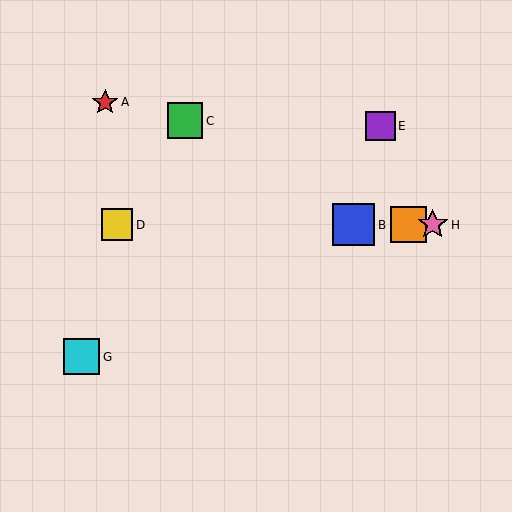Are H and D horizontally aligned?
Yes, both are at y≈225.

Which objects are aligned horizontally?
Objects B, D, F, H are aligned horizontally.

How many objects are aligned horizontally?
4 objects (B, D, F, H) are aligned horizontally.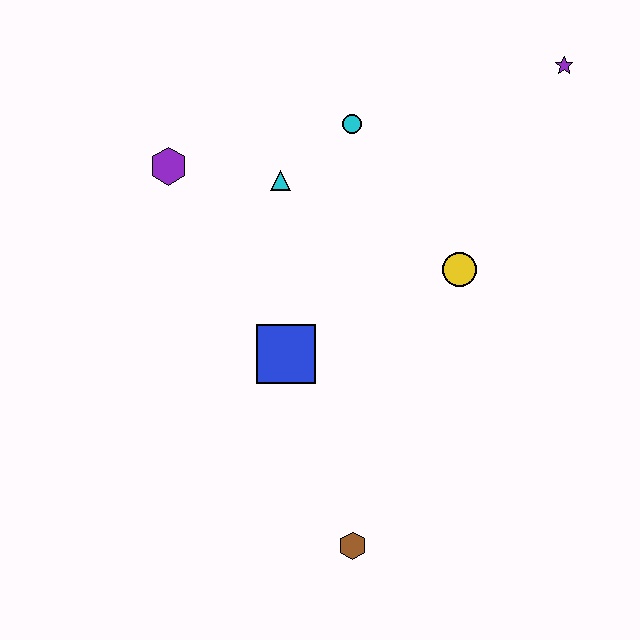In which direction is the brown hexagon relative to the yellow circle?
The brown hexagon is below the yellow circle.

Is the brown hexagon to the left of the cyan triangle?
No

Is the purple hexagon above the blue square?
Yes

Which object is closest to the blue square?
The cyan triangle is closest to the blue square.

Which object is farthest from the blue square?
The purple star is farthest from the blue square.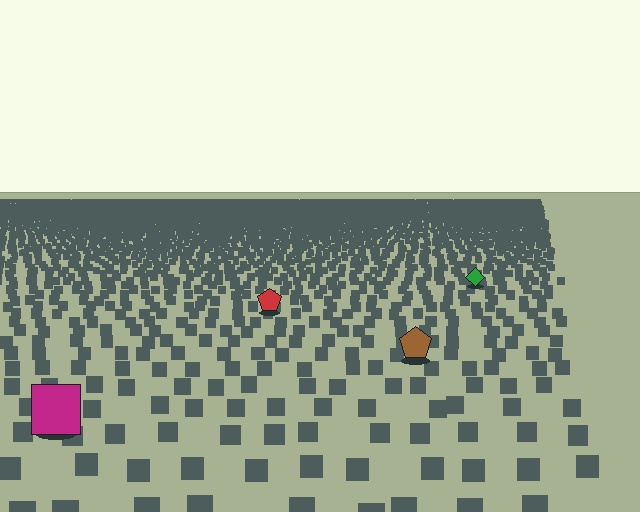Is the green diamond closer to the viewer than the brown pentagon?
No. The brown pentagon is closer — you can tell from the texture gradient: the ground texture is coarser near it.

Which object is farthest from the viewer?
The green diamond is farthest from the viewer. It appears smaller and the ground texture around it is denser.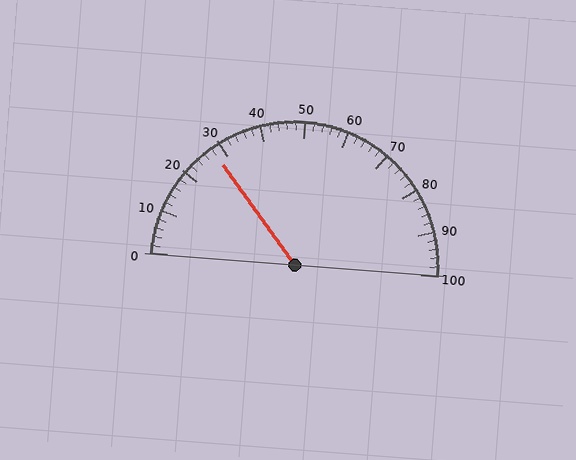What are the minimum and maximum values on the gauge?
The gauge ranges from 0 to 100.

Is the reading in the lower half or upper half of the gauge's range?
The reading is in the lower half of the range (0 to 100).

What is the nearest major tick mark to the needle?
The nearest major tick mark is 30.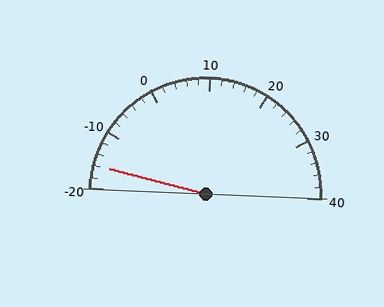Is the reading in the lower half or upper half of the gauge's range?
The reading is in the lower half of the range (-20 to 40).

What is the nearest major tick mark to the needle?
The nearest major tick mark is -20.